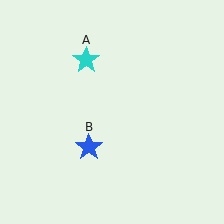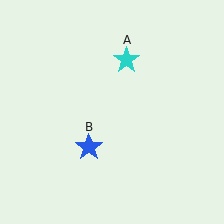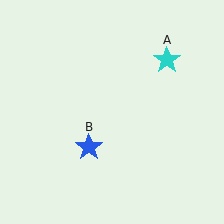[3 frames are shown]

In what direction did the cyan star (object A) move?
The cyan star (object A) moved right.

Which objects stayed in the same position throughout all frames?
Blue star (object B) remained stationary.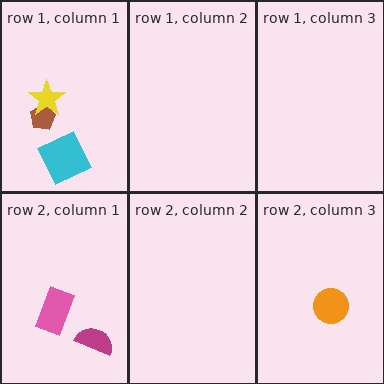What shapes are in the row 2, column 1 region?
The magenta semicircle, the pink rectangle.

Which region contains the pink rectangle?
The row 2, column 1 region.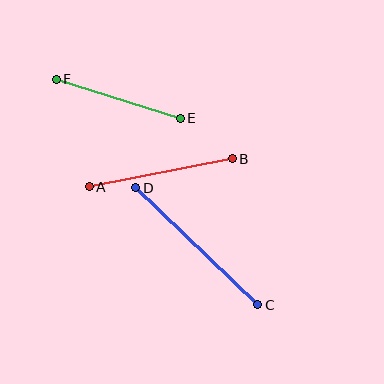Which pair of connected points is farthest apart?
Points C and D are farthest apart.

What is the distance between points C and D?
The distance is approximately 169 pixels.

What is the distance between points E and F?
The distance is approximately 130 pixels.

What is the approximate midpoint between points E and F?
The midpoint is at approximately (118, 99) pixels.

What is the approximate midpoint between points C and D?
The midpoint is at approximately (197, 246) pixels.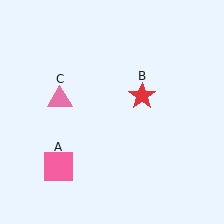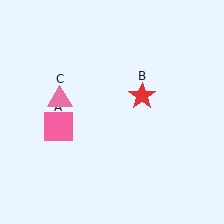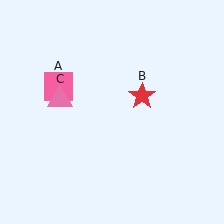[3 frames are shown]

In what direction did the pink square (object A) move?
The pink square (object A) moved up.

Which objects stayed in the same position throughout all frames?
Red star (object B) and pink triangle (object C) remained stationary.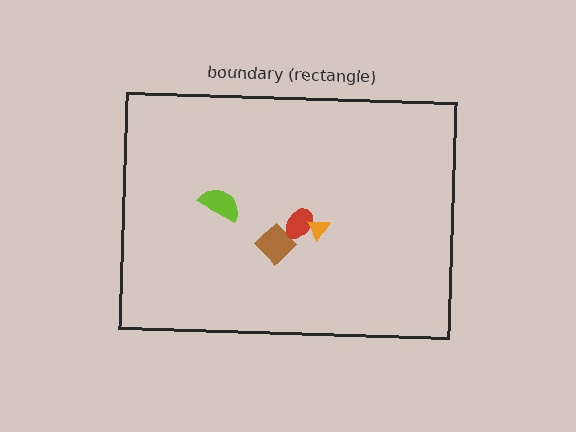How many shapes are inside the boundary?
4 inside, 0 outside.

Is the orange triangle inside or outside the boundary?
Inside.